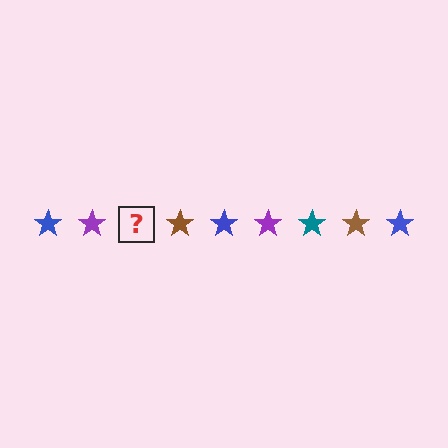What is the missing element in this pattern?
The missing element is a teal star.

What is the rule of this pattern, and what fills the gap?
The rule is that the pattern cycles through blue, purple, teal, brown stars. The gap should be filled with a teal star.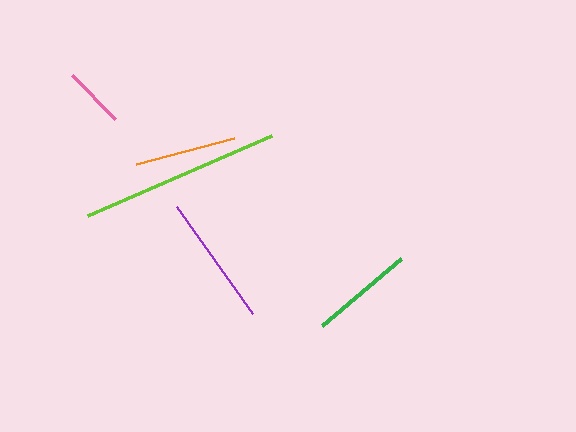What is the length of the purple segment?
The purple segment is approximately 131 pixels long.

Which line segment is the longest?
The lime line is the longest at approximately 201 pixels.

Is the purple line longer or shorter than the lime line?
The lime line is longer than the purple line.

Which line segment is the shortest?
The pink line is the shortest at approximately 61 pixels.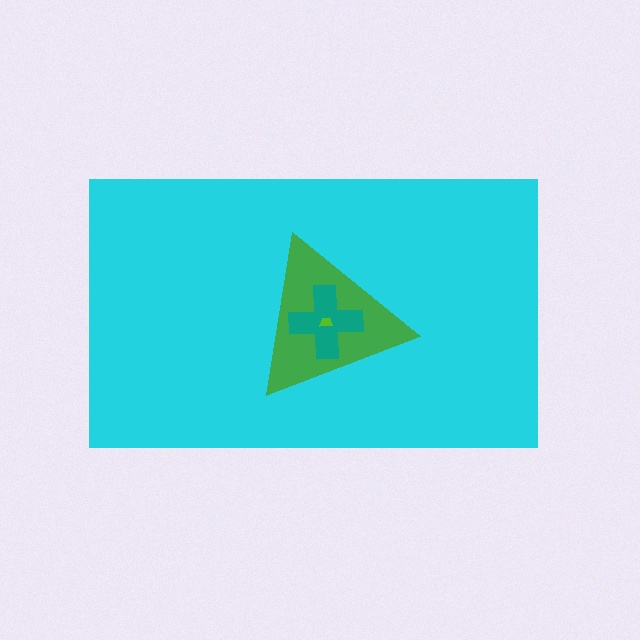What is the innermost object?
The lime trapezoid.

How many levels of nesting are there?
4.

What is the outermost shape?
The cyan rectangle.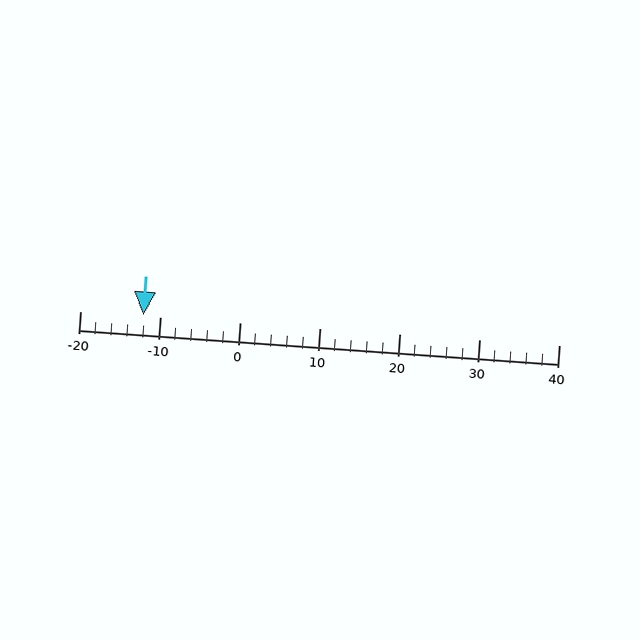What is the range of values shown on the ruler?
The ruler shows values from -20 to 40.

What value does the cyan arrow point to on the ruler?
The cyan arrow points to approximately -12.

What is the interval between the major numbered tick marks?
The major tick marks are spaced 10 units apart.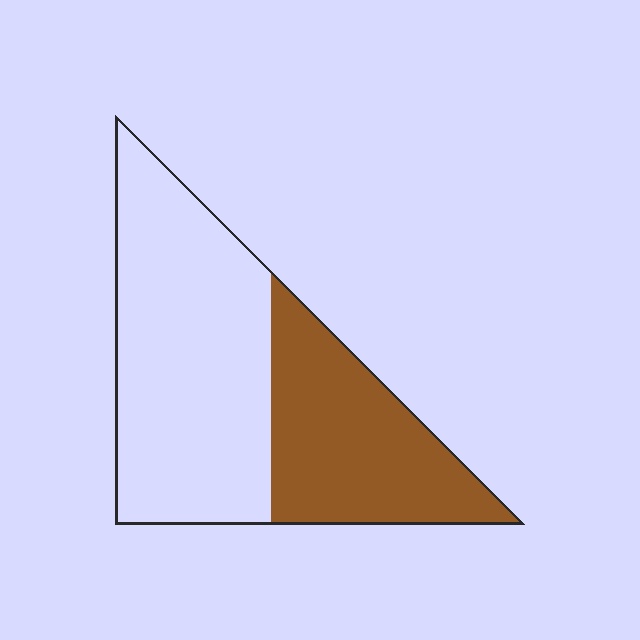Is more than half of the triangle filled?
No.